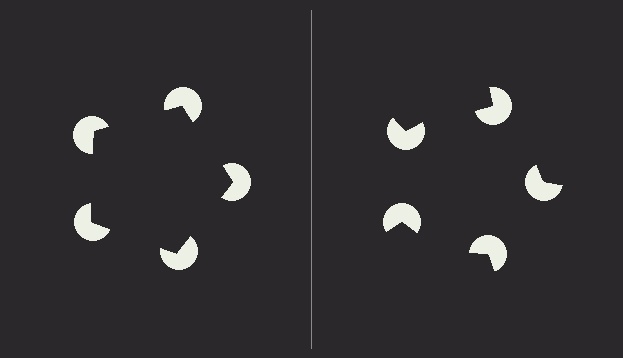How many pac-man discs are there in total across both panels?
10 — 5 on each side.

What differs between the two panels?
The pac-man discs are positioned identically on both sides; only the wedge orientations differ. On the left they align to a pentagon; on the right they are misaligned.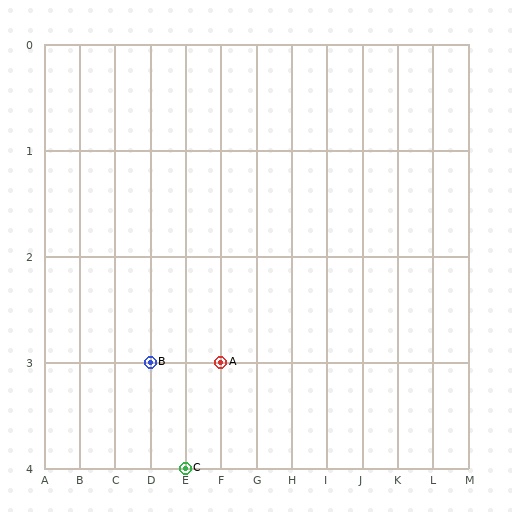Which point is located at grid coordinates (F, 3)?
Point A is at (F, 3).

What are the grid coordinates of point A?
Point A is at grid coordinates (F, 3).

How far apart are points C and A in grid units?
Points C and A are 1 column and 1 row apart (about 1.4 grid units diagonally).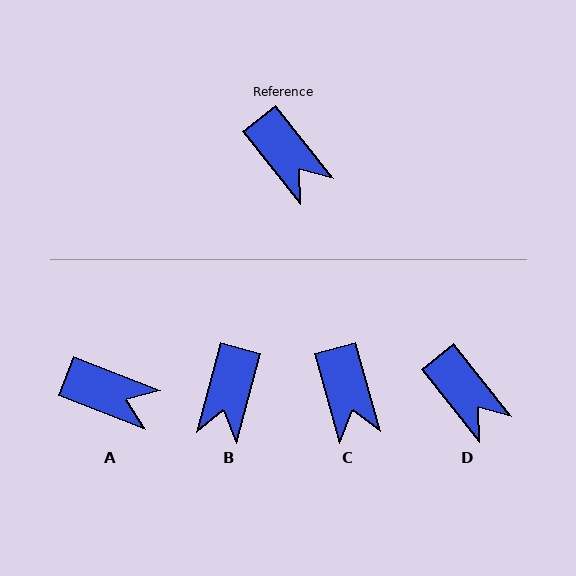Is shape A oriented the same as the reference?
No, it is off by about 30 degrees.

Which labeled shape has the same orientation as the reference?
D.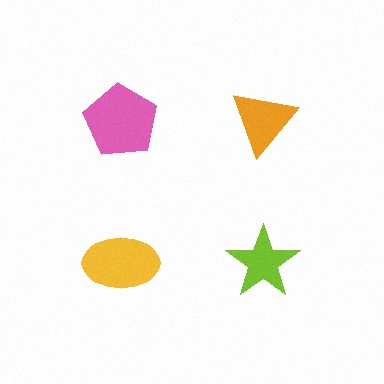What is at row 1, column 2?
An orange triangle.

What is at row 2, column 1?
A yellow ellipse.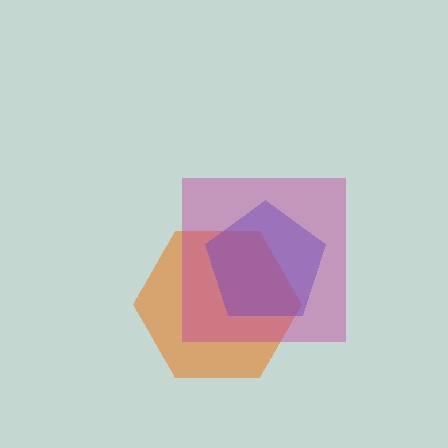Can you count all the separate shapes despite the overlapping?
Yes, there are 3 separate shapes.